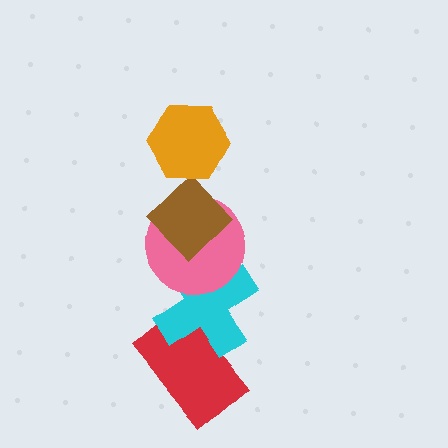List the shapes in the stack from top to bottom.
From top to bottom: the orange hexagon, the brown diamond, the pink circle, the cyan cross, the red rectangle.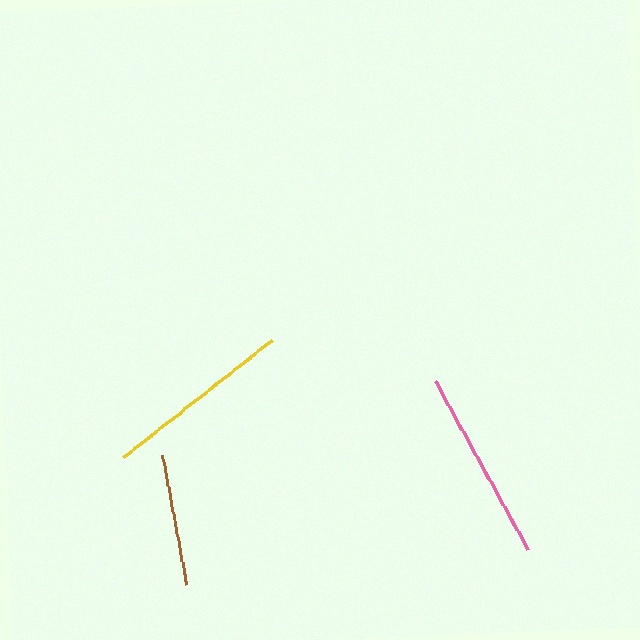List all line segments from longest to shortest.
From longest to shortest: pink, yellow, brown.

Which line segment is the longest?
The pink line is the longest at approximately 192 pixels.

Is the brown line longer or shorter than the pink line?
The pink line is longer than the brown line.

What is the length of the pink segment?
The pink segment is approximately 192 pixels long.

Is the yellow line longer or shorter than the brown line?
The yellow line is longer than the brown line.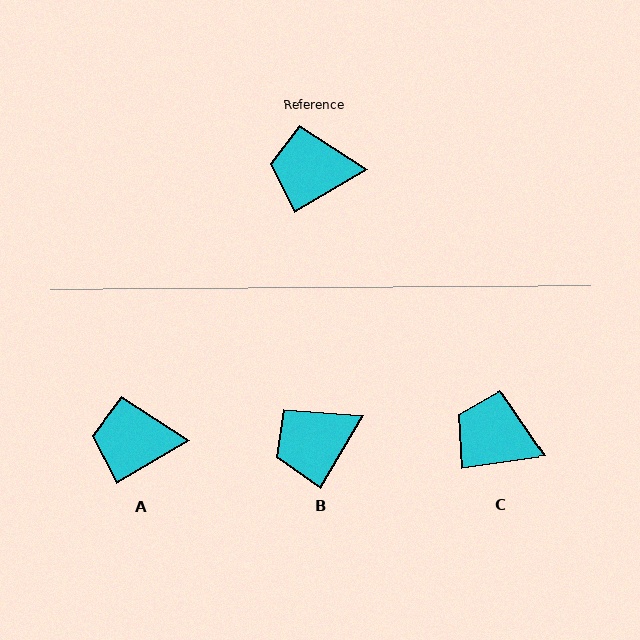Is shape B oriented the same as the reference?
No, it is off by about 29 degrees.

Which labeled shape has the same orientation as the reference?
A.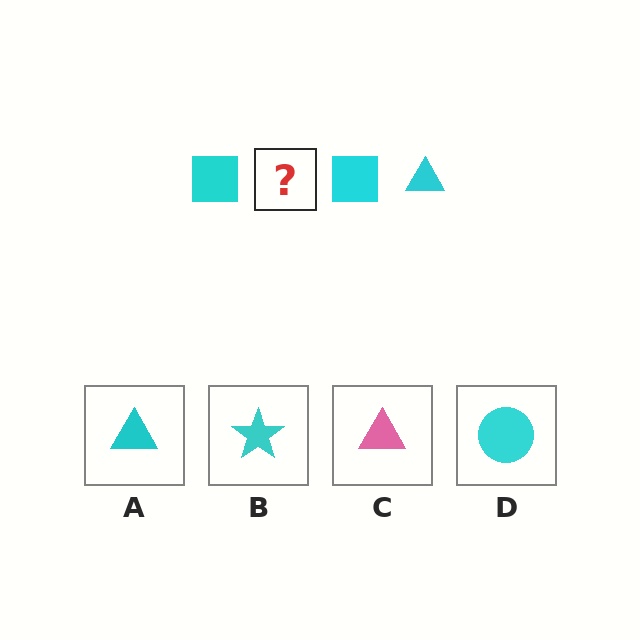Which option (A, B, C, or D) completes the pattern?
A.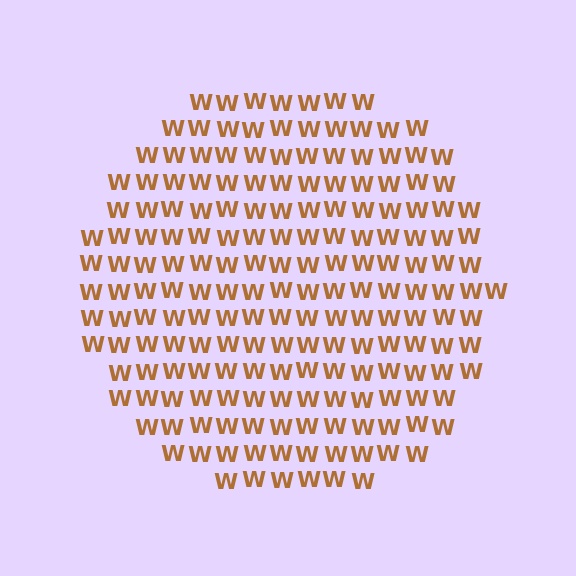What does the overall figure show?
The overall figure shows a circle.